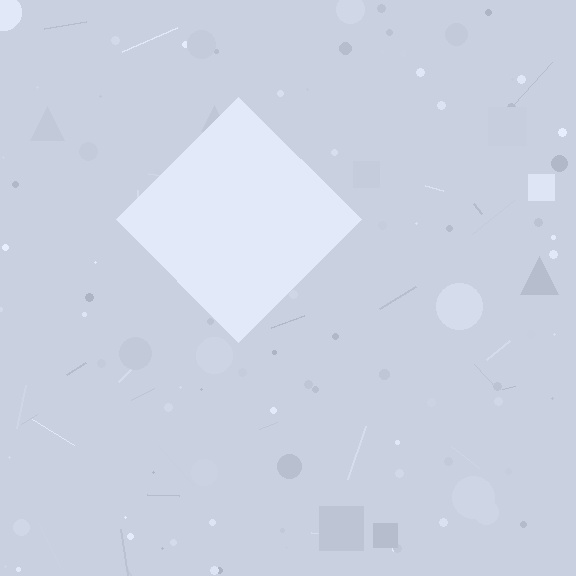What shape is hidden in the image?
A diamond is hidden in the image.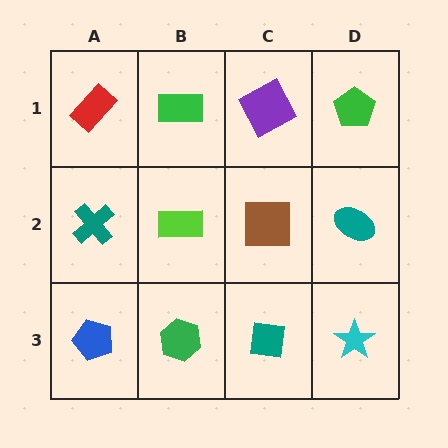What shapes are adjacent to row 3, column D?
A teal ellipse (row 2, column D), a teal square (row 3, column C).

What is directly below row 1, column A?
A teal cross.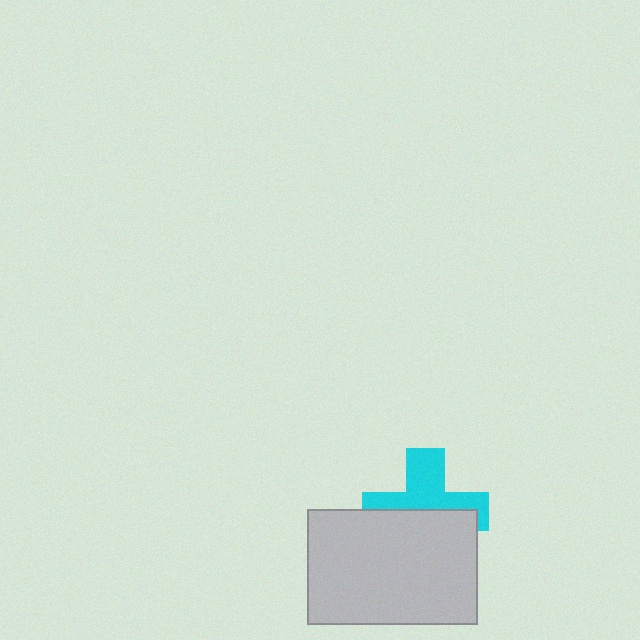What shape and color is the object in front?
The object in front is a light gray rectangle.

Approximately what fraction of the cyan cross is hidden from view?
Roughly 50% of the cyan cross is hidden behind the light gray rectangle.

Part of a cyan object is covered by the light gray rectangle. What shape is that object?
It is a cross.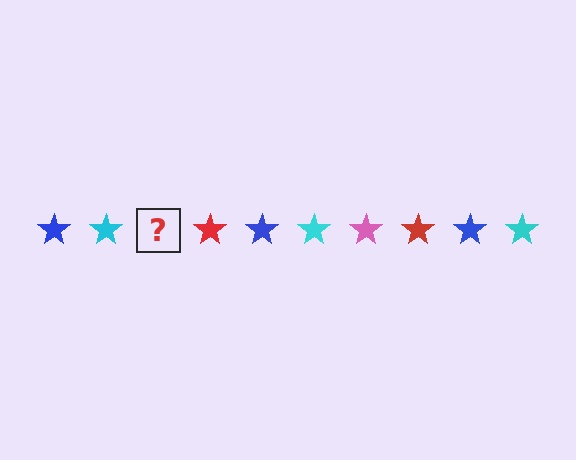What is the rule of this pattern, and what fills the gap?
The rule is that the pattern cycles through blue, cyan, pink, red stars. The gap should be filled with a pink star.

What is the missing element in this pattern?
The missing element is a pink star.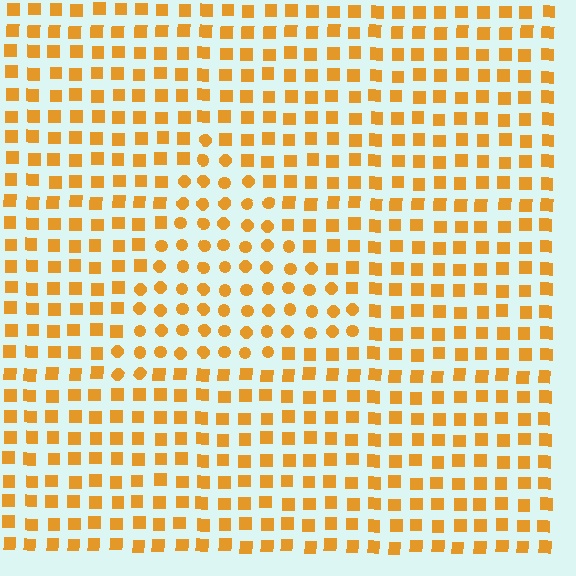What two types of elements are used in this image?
The image uses circles inside the triangle region and squares outside it.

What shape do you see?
I see a triangle.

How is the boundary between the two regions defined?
The boundary is defined by a change in element shape: circles inside vs. squares outside. All elements share the same color and spacing.